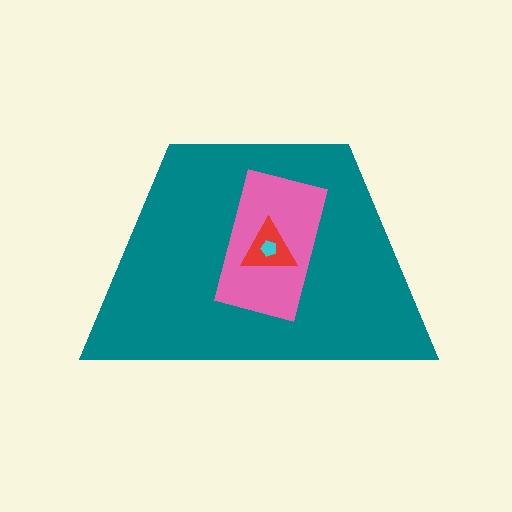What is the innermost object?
The cyan pentagon.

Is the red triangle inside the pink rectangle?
Yes.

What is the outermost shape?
The teal trapezoid.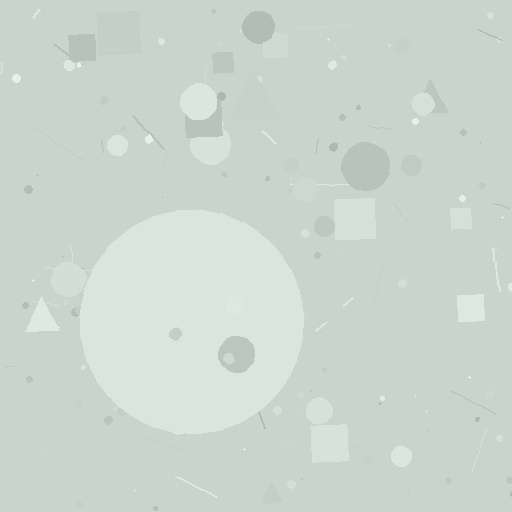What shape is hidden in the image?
A circle is hidden in the image.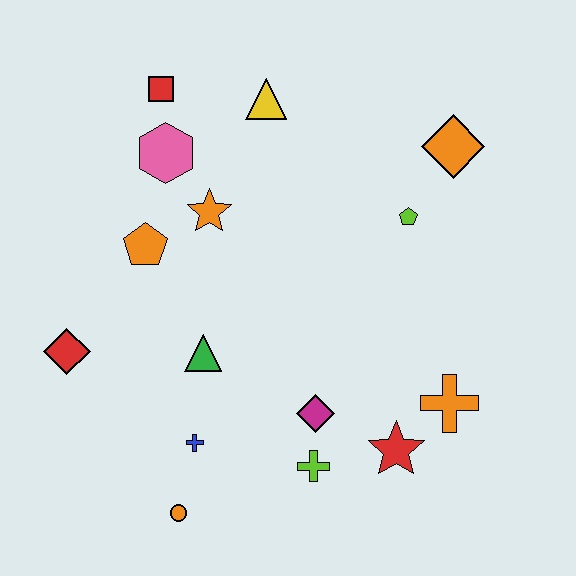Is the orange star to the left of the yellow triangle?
Yes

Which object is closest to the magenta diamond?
The lime cross is closest to the magenta diamond.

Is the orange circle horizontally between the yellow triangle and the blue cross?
No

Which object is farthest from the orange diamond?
The orange circle is farthest from the orange diamond.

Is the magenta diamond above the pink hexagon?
No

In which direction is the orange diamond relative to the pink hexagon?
The orange diamond is to the right of the pink hexagon.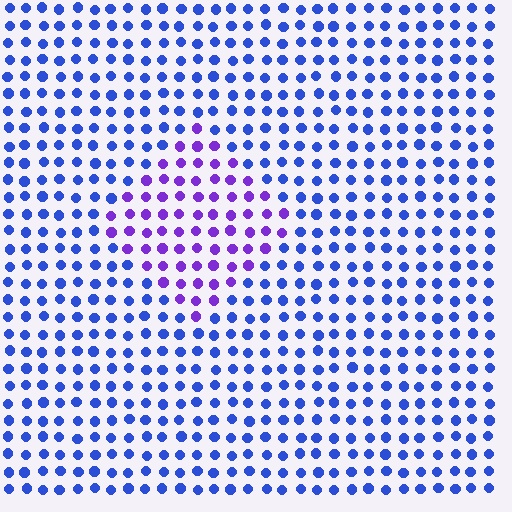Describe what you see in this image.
The image is filled with small blue elements in a uniform arrangement. A diamond-shaped region is visible where the elements are tinted to a slightly different hue, forming a subtle color boundary.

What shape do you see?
I see a diamond.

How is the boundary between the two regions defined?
The boundary is defined purely by a slight shift in hue (about 41 degrees). Spacing, size, and orientation are identical on both sides.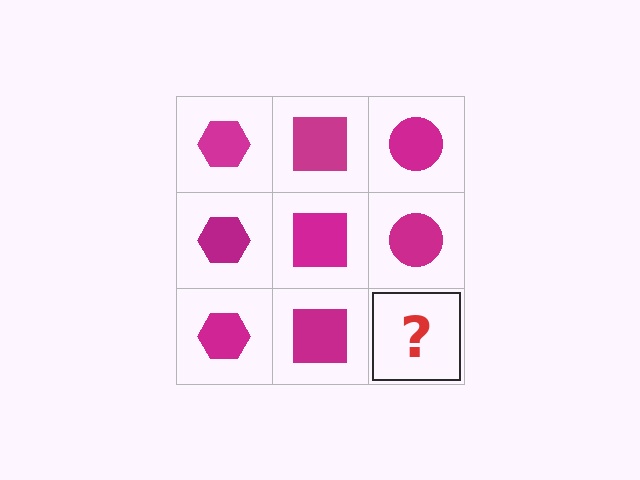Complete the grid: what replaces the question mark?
The question mark should be replaced with a magenta circle.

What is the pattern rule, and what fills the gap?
The rule is that each column has a consistent shape. The gap should be filled with a magenta circle.